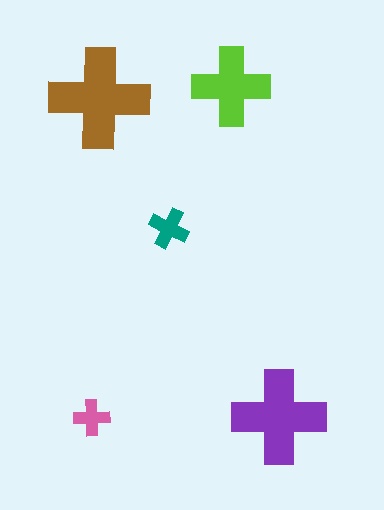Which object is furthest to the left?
The pink cross is leftmost.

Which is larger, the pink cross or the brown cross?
The brown one.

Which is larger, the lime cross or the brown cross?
The brown one.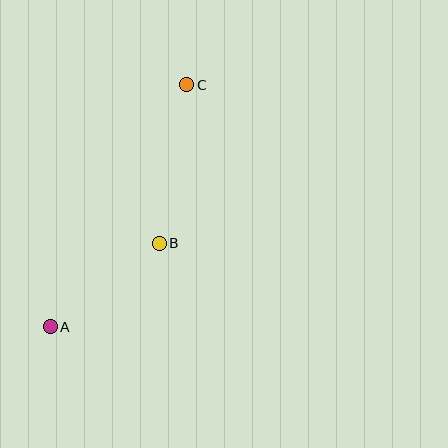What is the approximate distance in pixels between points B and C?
The distance between B and C is approximately 161 pixels.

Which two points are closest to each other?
Points A and B are closest to each other.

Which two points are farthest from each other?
Points A and C are farthest from each other.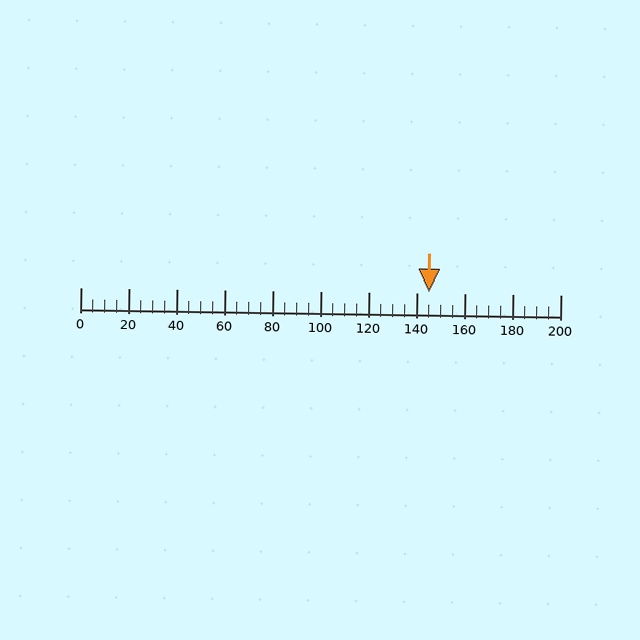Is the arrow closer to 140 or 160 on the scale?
The arrow is closer to 140.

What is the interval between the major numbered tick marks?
The major tick marks are spaced 20 units apart.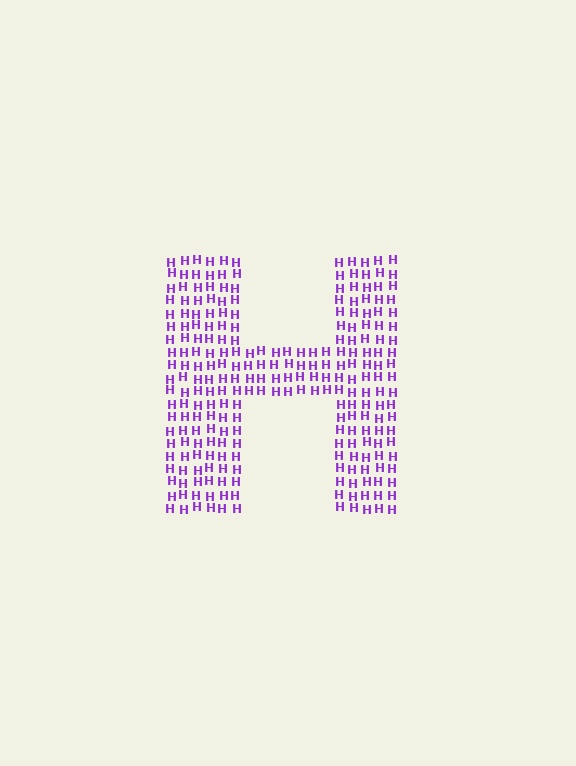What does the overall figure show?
The overall figure shows the letter H.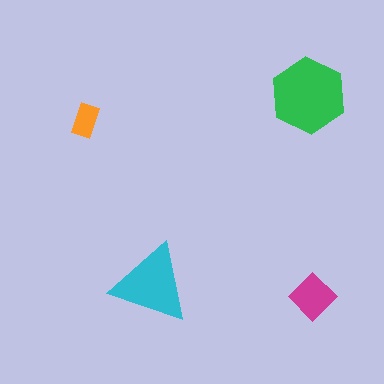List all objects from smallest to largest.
The orange rectangle, the magenta diamond, the cyan triangle, the green hexagon.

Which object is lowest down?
The magenta diamond is bottommost.